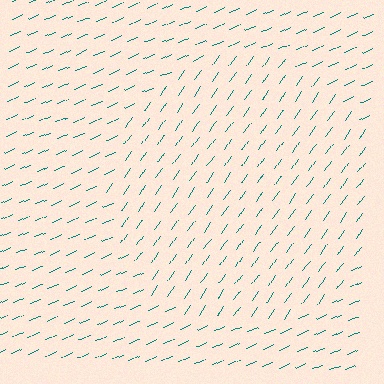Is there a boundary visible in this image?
Yes, there is a texture boundary formed by a change in line orientation.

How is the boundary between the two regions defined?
The boundary is defined purely by a change in line orientation (approximately 30 degrees difference). All lines are the same color and thickness.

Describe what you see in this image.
The image is filled with small teal line segments. A circle region in the image has lines oriented differently from the surrounding lines, creating a visible texture boundary.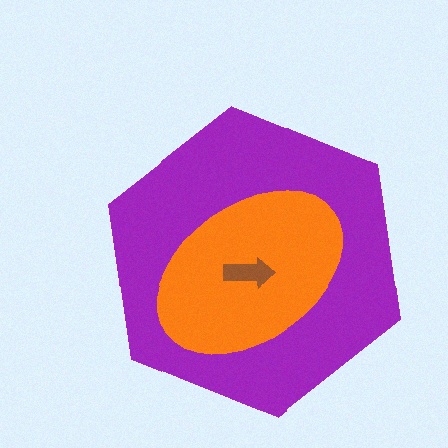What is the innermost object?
The brown arrow.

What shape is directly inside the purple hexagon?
The orange ellipse.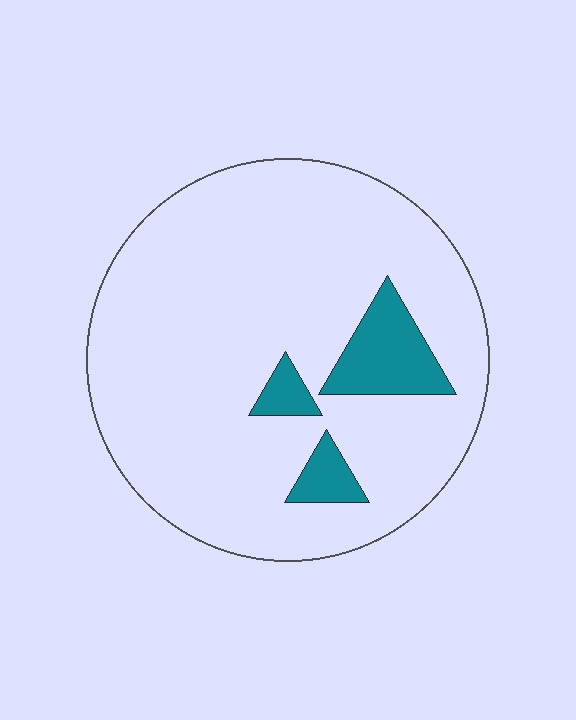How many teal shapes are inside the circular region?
3.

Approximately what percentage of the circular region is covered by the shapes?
Approximately 10%.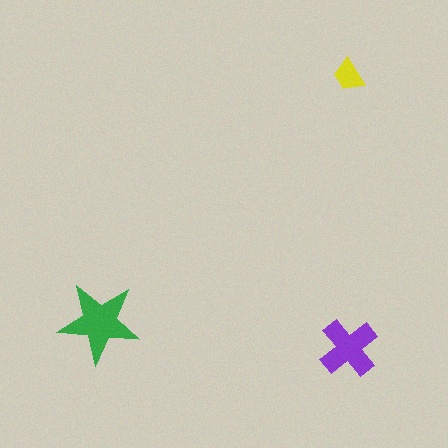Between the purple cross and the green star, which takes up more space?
The green star.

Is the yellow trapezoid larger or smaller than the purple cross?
Smaller.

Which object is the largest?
The green star.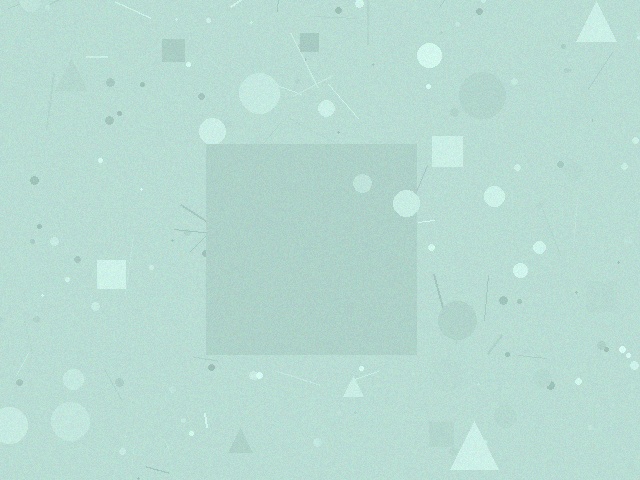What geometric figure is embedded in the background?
A square is embedded in the background.